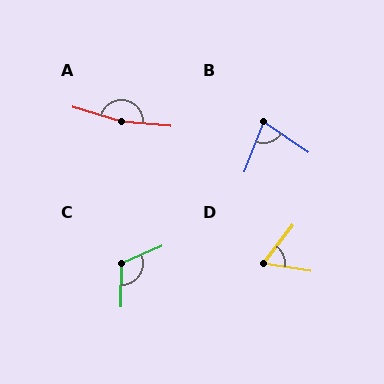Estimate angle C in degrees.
Approximately 113 degrees.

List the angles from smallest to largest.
D (61°), B (77°), C (113°), A (168°).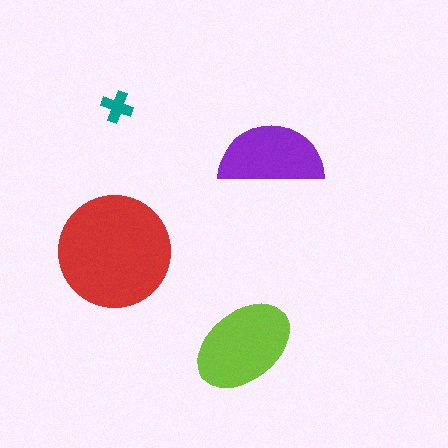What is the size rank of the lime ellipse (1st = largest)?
2nd.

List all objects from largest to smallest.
The red circle, the lime ellipse, the purple semicircle, the teal cross.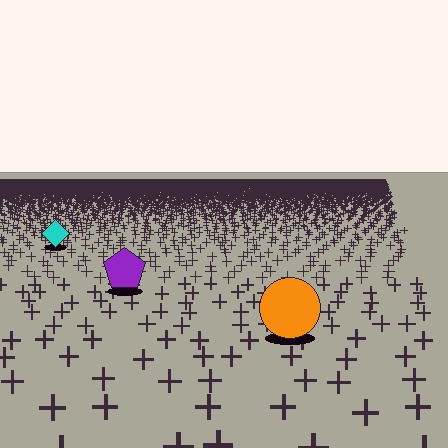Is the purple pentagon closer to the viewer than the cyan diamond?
Yes. The purple pentagon is closer — you can tell from the texture gradient: the ground texture is coarser near it.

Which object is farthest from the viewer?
The cyan diamond is farthest from the viewer. It appears smaller and the ground texture around it is denser.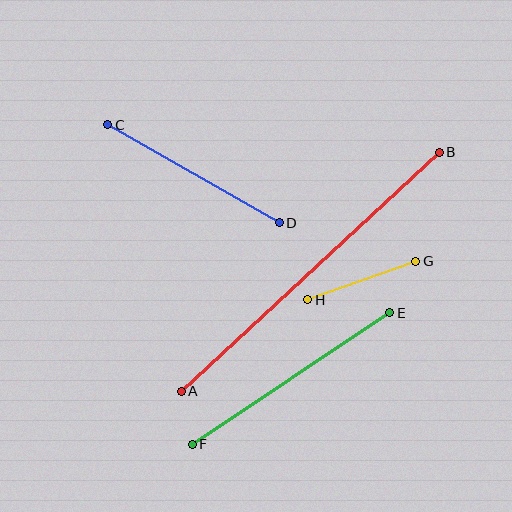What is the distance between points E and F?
The distance is approximately 237 pixels.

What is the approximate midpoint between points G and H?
The midpoint is at approximately (362, 280) pixels.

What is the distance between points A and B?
The distance is approximately 352 pixels.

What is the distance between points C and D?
The distance is approximately 198 pixels.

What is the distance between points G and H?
The distance is approximately 115 pixels.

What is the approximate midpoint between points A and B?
The midpoint is at approximately (310, 272) pixels.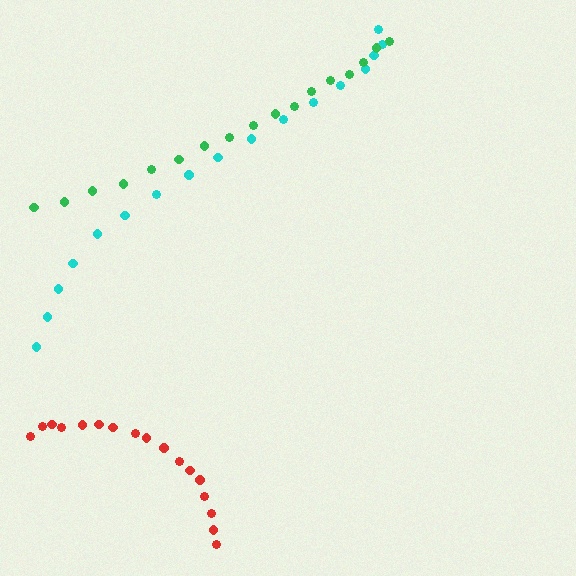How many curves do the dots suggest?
There are 3 distinct paths.